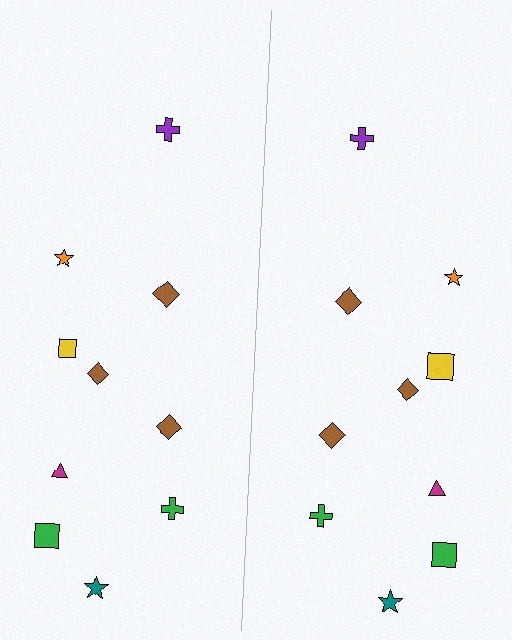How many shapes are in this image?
There are 20 shapes in this image.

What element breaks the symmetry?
The yellow square on the right side has a different size than its mirror counterpart.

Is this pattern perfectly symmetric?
No, the pattern is not perfectly symmetric. The yellow square on the right side has a different size than its mirror counterpart.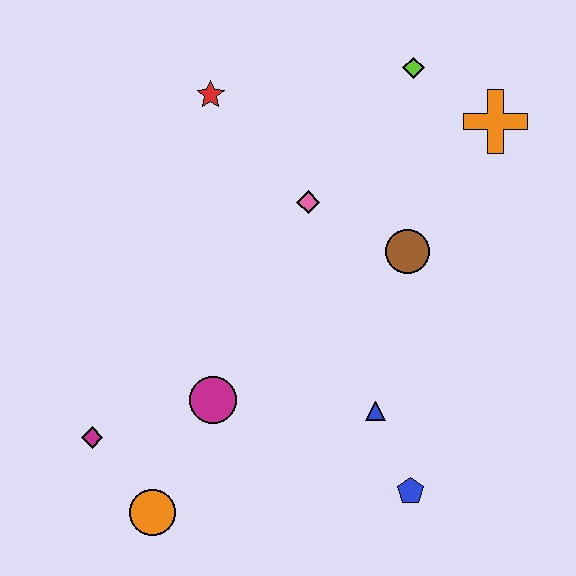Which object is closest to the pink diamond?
The brown circle is closest to the pink diamond.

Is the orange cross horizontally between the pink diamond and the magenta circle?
No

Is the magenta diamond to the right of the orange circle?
No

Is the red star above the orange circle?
Yes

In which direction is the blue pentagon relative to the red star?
The blue pentagon is below the red star.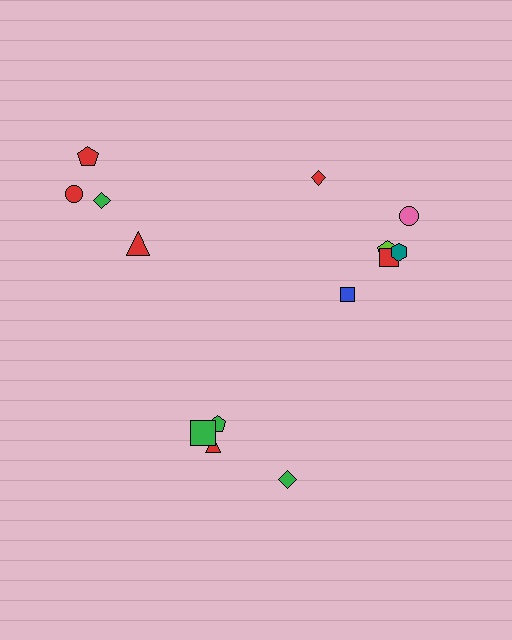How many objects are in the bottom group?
There are 4 objects.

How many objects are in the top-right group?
There are 6 objects.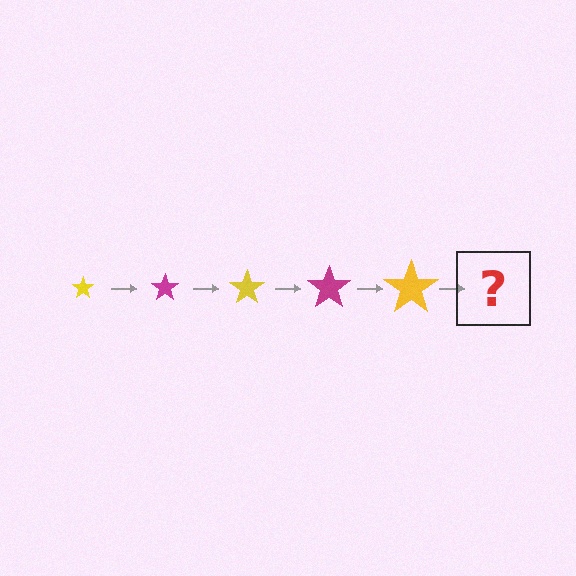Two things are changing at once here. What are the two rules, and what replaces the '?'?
The two rules are that the star grows larger each step and the color cycles through yellow and magenta. The '?' should be a magenta star, larger than the previous one.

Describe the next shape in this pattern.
It should be a magenta star, larger than the previous one.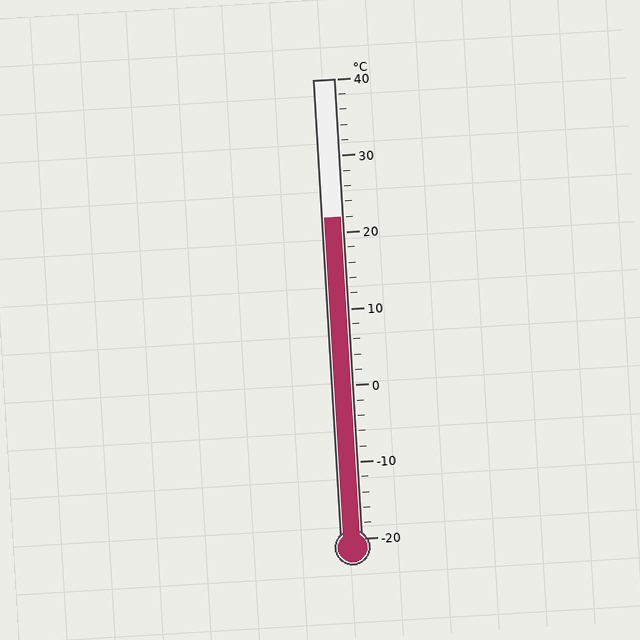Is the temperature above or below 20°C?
The temperature is above 20°C.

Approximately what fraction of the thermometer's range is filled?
The thermometer is filled to approximately 70% of its range.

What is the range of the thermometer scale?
The thermometer scale ranges from -20°C to 40°C.